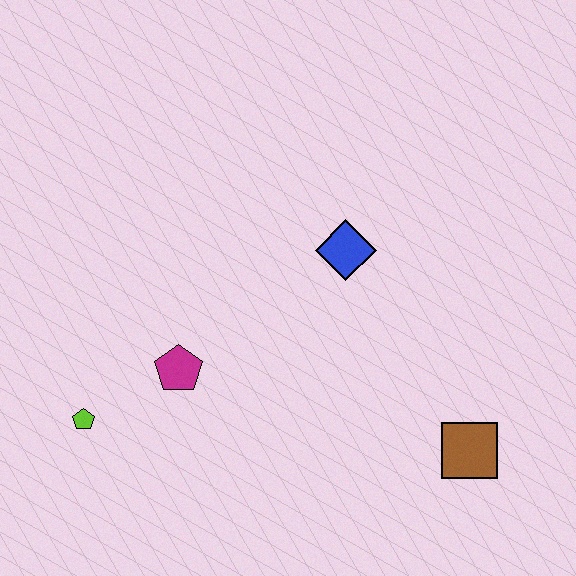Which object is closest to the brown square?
The blue diamond is closest to the brown square.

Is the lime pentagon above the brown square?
Yes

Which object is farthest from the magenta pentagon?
The brown square is farthest from the magenta pentagon.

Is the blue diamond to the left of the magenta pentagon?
No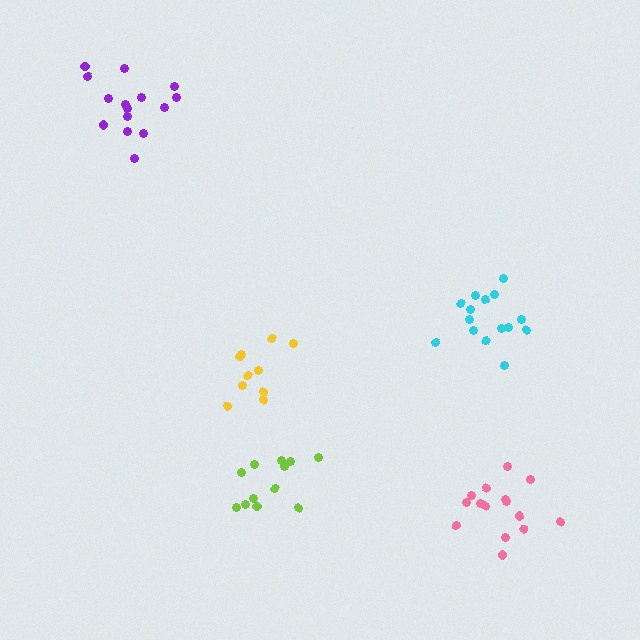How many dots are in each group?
Group 1: 10 dots, Group 2: 15 dots, Group 3: 12 dots, Group 4: 15 dots, Group 5: 15 dots (67 total).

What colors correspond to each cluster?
The clusters are colored: yellow, pink, lime, purple, cyan.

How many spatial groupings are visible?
There are 5 spatial groupings.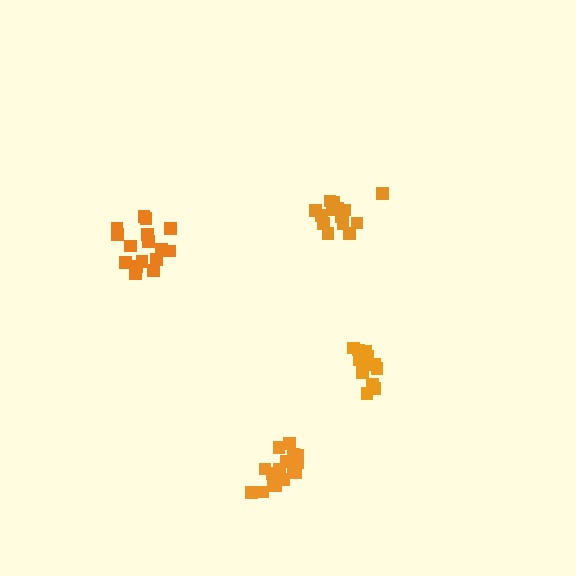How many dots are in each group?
Group 1: 14 dots, Group 2: 18 dots, Group 3: 15 dots, Group 4: 17 dots (64 total).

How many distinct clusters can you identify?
There are 4 distinct clusters.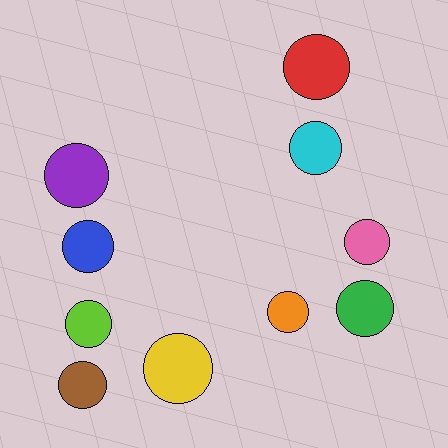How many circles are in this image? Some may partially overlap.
There are 10 circles.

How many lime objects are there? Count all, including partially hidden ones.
There is 1 lime object.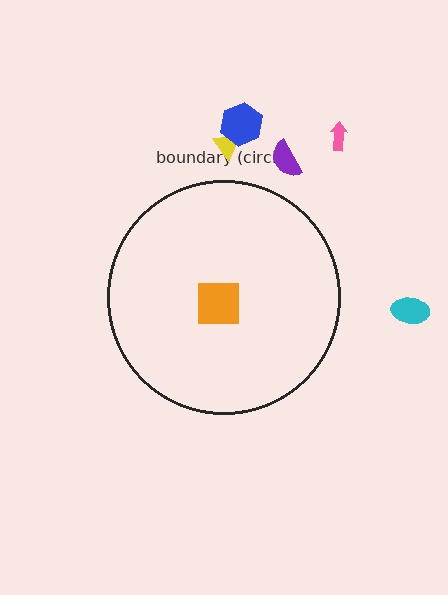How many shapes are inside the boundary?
1 inside, 5 outside.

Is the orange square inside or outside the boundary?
Inside.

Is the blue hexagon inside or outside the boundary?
Outside.